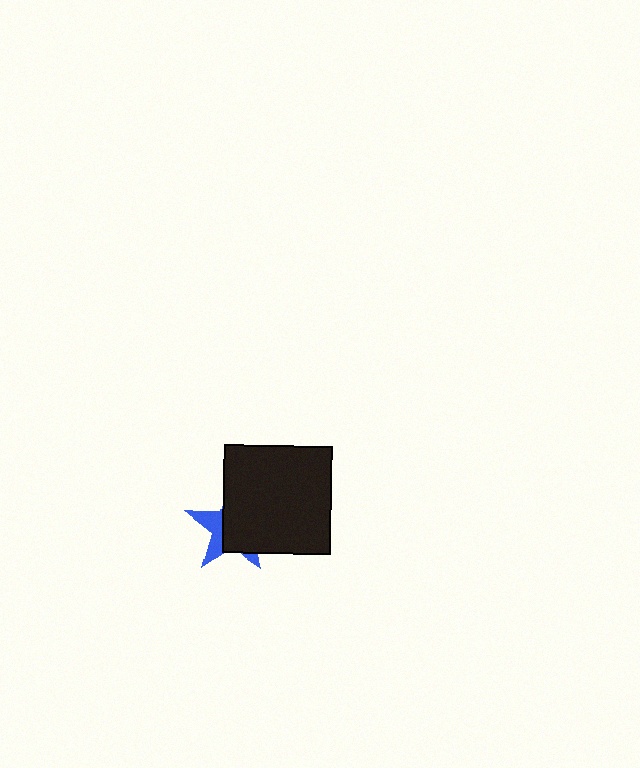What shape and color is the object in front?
The object in front is a black square.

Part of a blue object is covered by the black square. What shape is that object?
It is a star.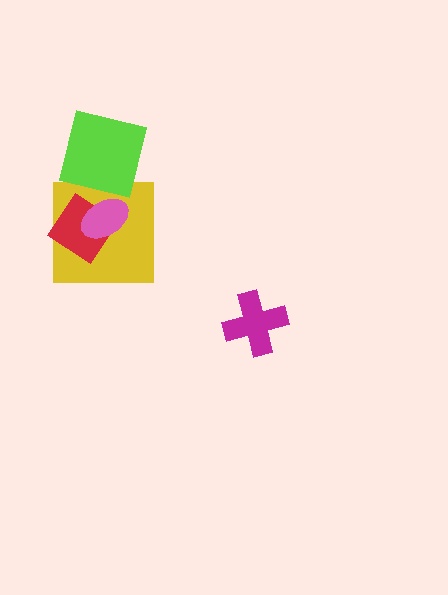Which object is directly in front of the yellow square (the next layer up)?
The red diamond is directly in front of the yellow square.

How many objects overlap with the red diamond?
2 objects overlap with the red diamond.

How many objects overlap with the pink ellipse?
2 objects overlap with the pink ellipse.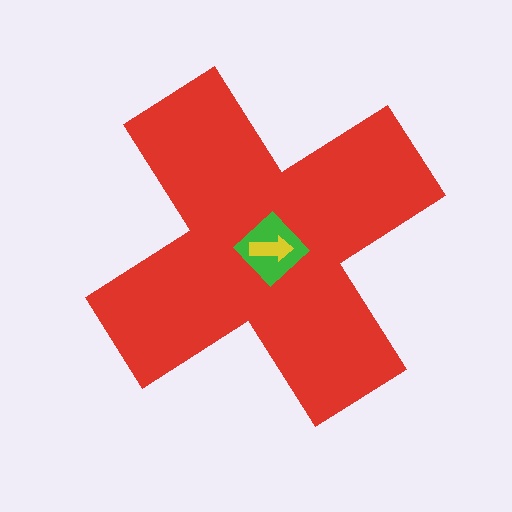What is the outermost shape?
The red cross.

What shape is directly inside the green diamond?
The yellow arrow.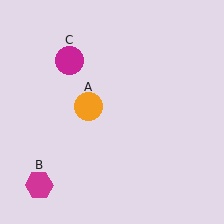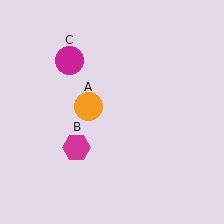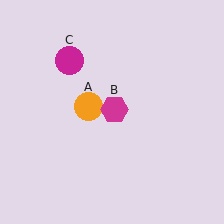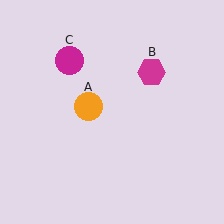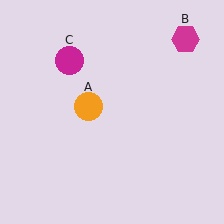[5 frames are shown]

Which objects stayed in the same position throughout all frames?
Orange circle (object A) and magenta circle (object C) remained stationary.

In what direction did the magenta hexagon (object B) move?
The magenta hexagon (object B) moved up and to the right.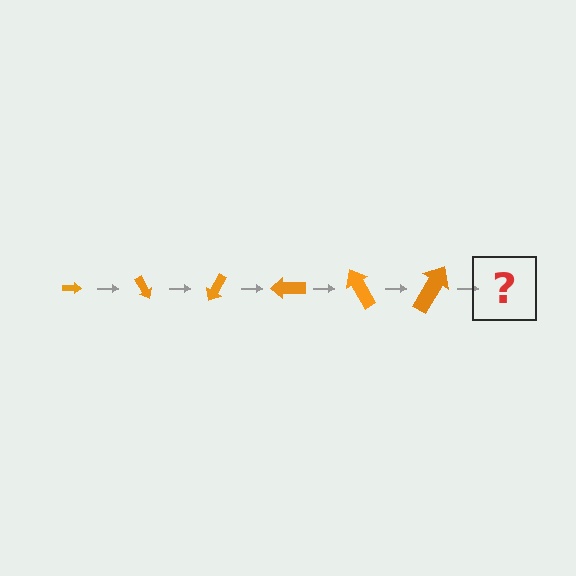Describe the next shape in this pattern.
It should be an arrow, larger than the previous one and rotated 360 degrees from the start.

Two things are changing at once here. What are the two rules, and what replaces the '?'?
The two rules are that the arrow grows larger each step and it rotates 60 degrees each step. The '?' should be an arrow, larger than the previous one and rotated 360 degrees from the start.